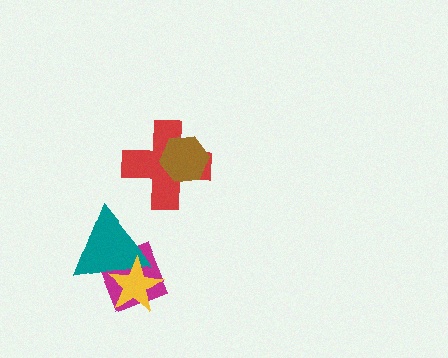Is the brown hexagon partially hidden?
No, no other shape covers it.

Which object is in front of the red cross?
The brown hexagon is in front of the red cross.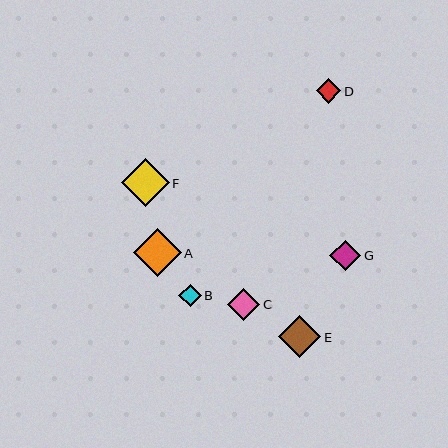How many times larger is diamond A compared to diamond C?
Diamond A is approximately 1.5 times the size of diamond C.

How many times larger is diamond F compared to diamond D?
Diamond F is approximately 2.0 times the size of diamond D.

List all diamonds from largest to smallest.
From largest to smallest: A, F, E, C, G, D, B.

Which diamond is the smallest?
Diamond B is the smallest with a size of approximately 22 pixels.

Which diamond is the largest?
Diamond A is the largest with a size of approximately 48 pixels.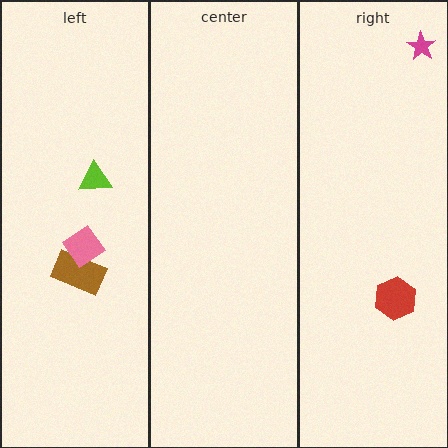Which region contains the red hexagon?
The right region.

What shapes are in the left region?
The brown rectangle, the pink diamond, the lime triangle.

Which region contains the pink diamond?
The left region.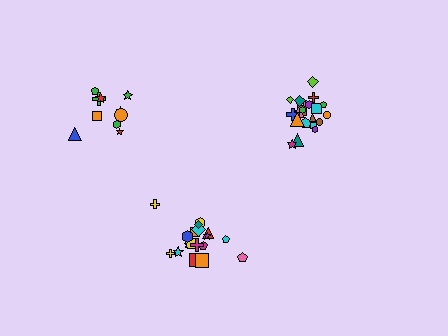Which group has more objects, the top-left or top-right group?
The top-right group.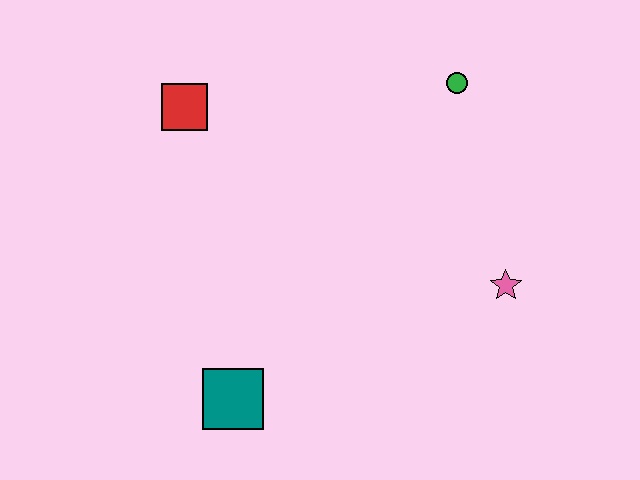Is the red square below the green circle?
Yes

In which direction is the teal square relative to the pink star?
The teal square is to the left of the pink star.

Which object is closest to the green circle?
The pink star is closest to the green circle.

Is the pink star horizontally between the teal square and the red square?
No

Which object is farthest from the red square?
The pink star is farthest from the red square.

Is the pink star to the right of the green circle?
Yes